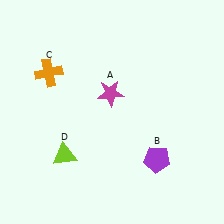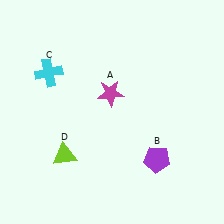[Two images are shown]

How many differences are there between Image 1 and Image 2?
There is 1 difference between the two images.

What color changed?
The cross (C) changed from orange in Image 1 to cyan in Image 2.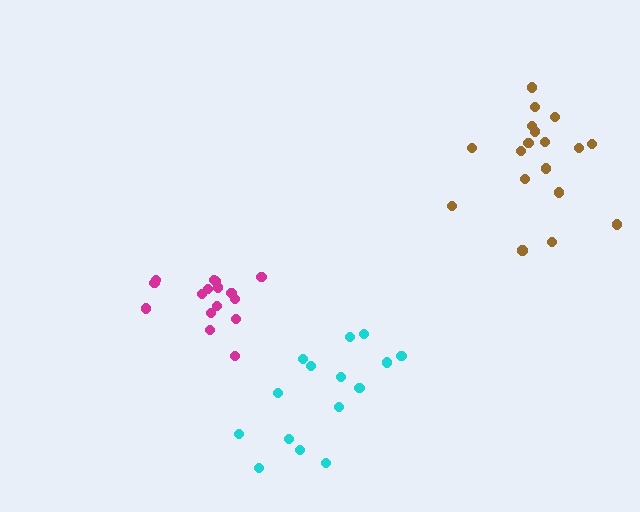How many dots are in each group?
Group 1: 16 dots, Group 2: 15 dots, Group 3: 18 dots (49 total).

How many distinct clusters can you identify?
There are 3 distinct clusters.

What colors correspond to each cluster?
The clusters are colored: magenta, cyan, brown.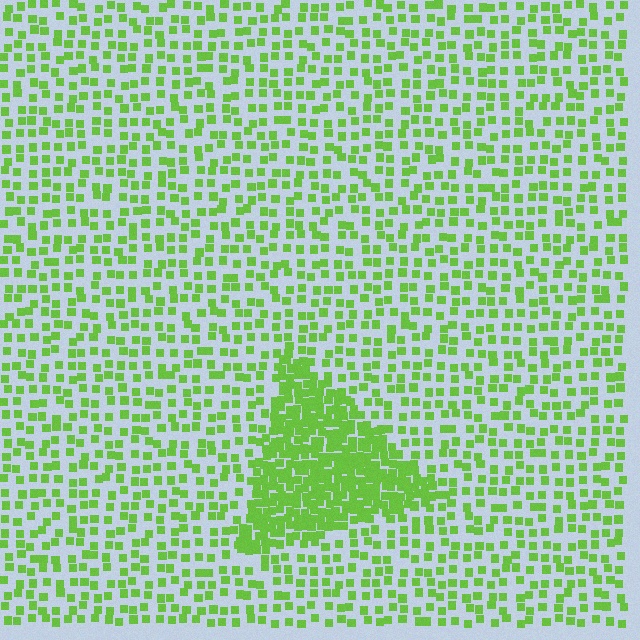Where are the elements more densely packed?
The elements are more densely packed inside the triangle boundary.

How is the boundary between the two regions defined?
The boundary is defined by a change in element density (approximately 2.6x ratio). All elements are the same color, size, and shape.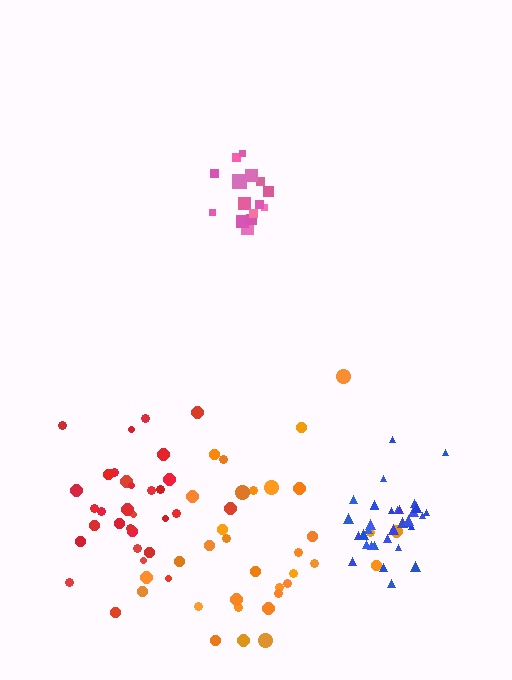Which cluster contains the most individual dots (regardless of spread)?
Orange (33).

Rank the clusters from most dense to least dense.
blue, pink, red, orange.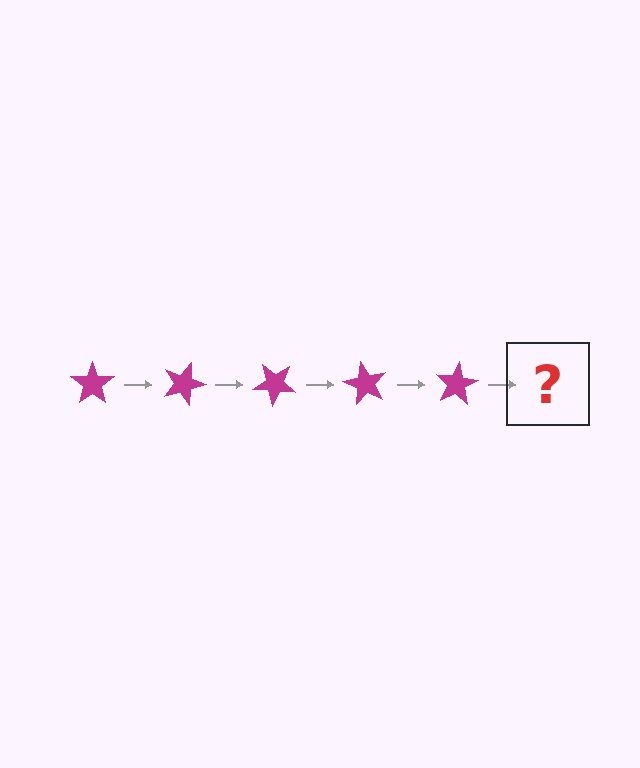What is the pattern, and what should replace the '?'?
The pattern is that the star rotates 20 degrees each step. The '?' should be a magenta star rotated 100 degrees.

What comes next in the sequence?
The next element should be a magenta star rotated 100 degrees.